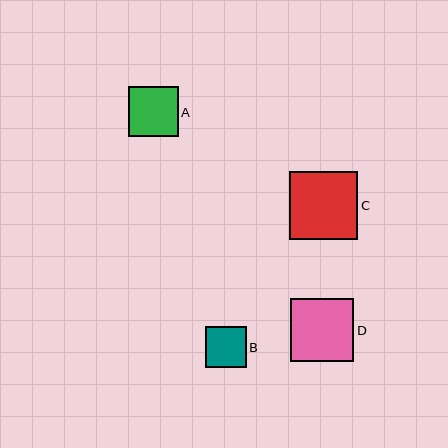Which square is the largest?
Square C is the largest with a size of approximately 68 pixels.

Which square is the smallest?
Square B is the smallest with a size of approximately 41 pixels.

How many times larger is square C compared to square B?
Square C is approximately 1.7 times the size of square B.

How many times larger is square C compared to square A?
Square C is approximately 1.4 times the size of square A.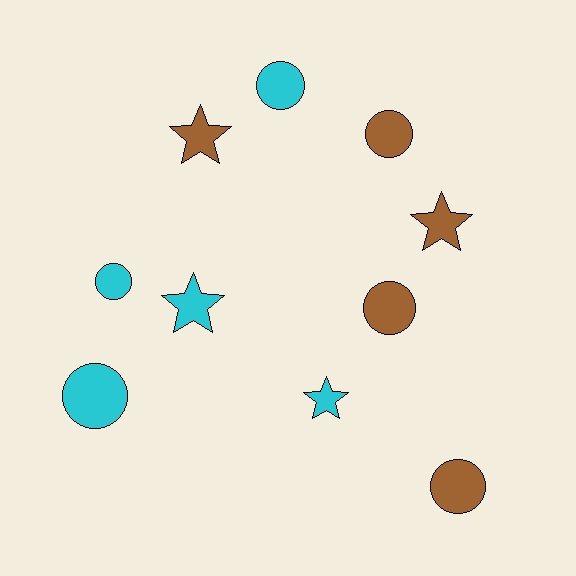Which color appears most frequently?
Brown, with 5 objects.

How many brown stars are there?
There are 2 brown stars.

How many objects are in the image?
There are 10 objects.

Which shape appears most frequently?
Circle, with 6 objects.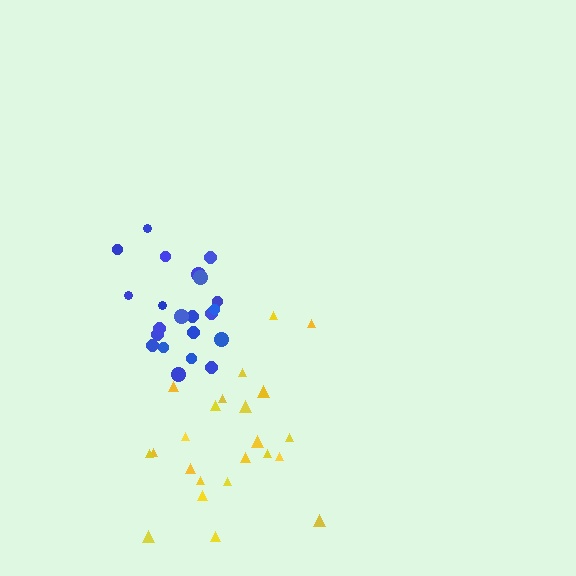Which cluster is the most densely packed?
Blue.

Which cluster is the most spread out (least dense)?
Yellow.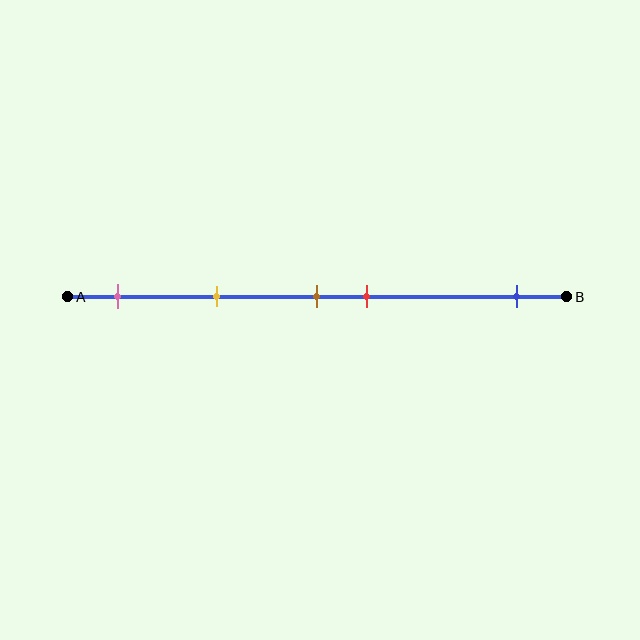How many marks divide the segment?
There are 5 marks dividing the segment.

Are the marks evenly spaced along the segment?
No, the marks are not evenly spaced.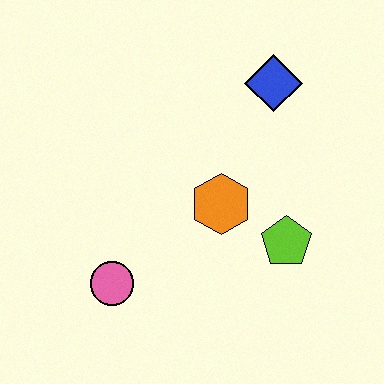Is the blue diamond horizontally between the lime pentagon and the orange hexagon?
Yes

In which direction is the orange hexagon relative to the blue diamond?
The orange hexagon is below the blue diamond.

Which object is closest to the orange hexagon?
The lime pentagon is closest to the orange hexagon.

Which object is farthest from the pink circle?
The blue diamond is farthest from the pink circle.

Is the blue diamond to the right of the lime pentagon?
No